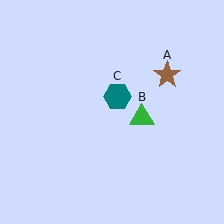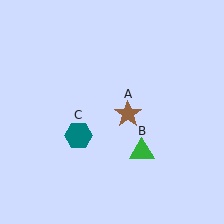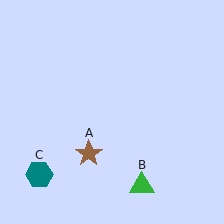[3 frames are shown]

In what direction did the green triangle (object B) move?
The green triangle (object B) moved down.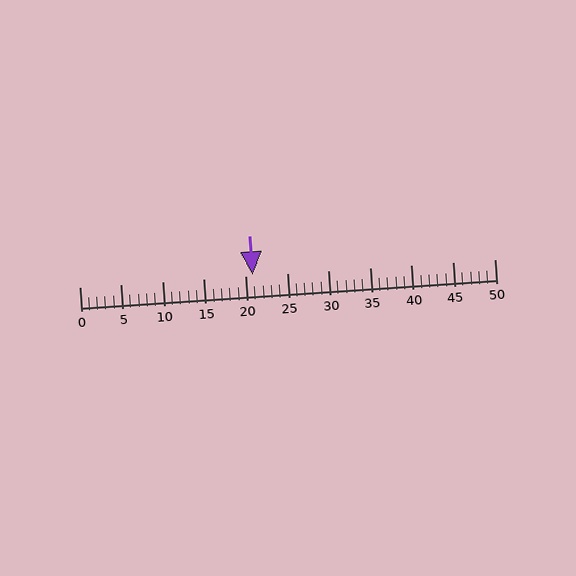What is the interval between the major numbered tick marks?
The major tick marks are spaced 5 units apart.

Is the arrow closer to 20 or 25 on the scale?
The arrow is closer to 20.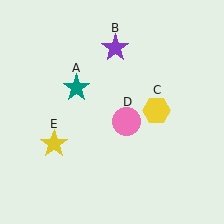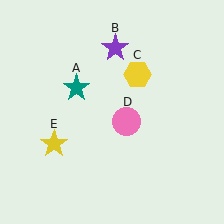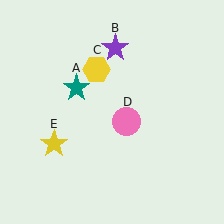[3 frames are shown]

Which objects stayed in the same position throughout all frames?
Teal star (object A) and purple star (object B) and pink circle (object D) and yellow star (object E) remained stationary.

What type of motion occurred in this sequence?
The yellow hexagon (object C) rotated counterclockwise around the center of the scene.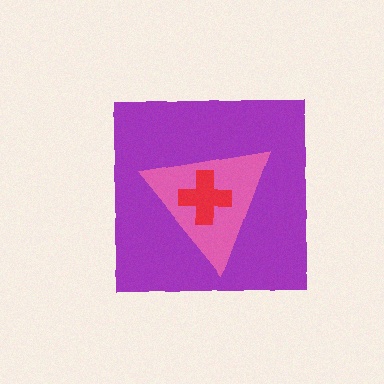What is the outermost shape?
The purple square.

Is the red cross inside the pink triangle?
Yes.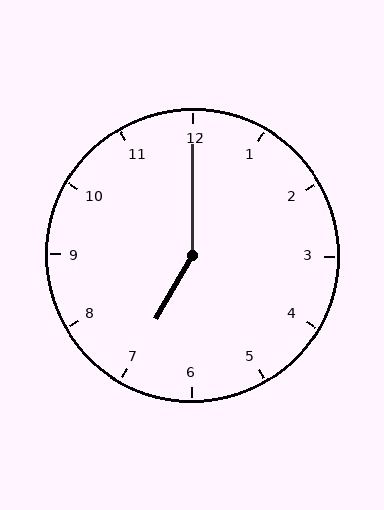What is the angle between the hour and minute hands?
Approximately 150 degrees.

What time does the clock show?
7:00.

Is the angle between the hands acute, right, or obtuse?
It is obtuse.